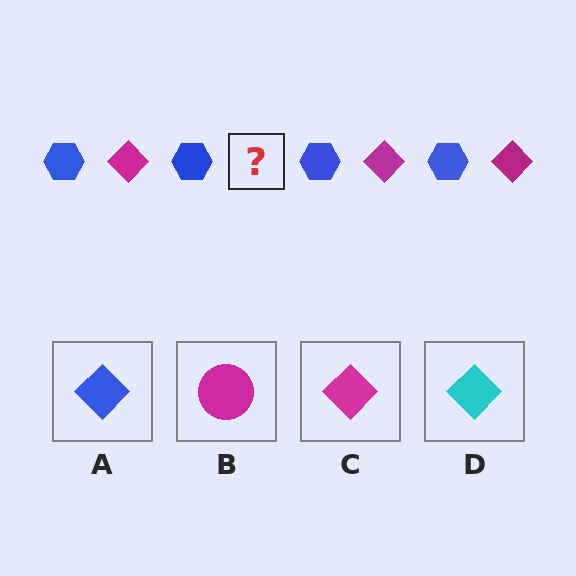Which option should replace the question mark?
Option C.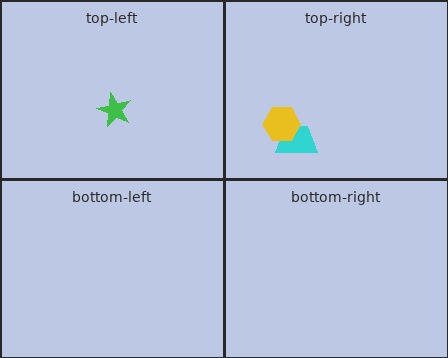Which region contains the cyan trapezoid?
The top-right region.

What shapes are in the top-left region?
The green star.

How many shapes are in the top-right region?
2.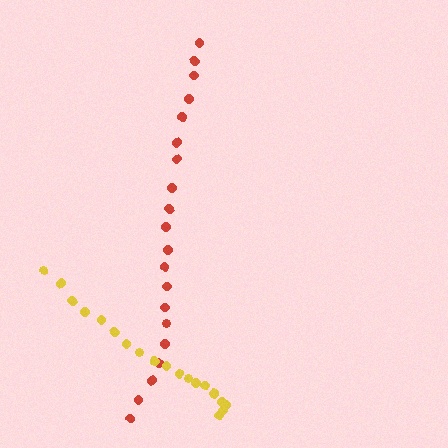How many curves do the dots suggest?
There are 2 distinct paths.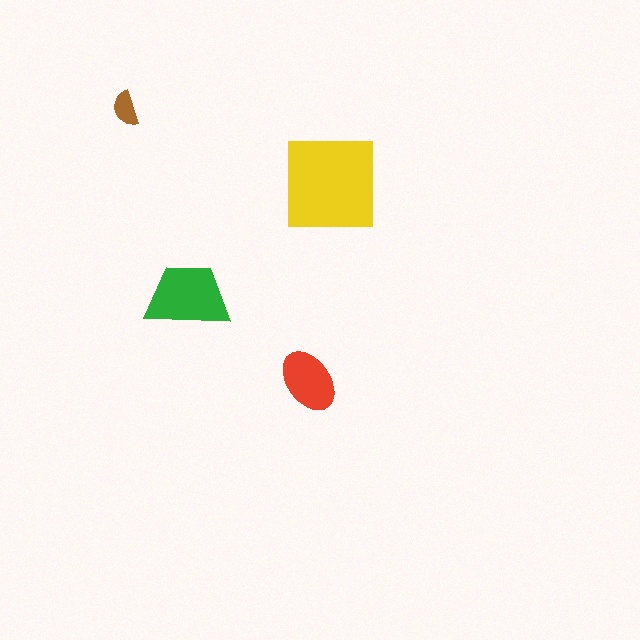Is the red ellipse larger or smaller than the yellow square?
Smaller.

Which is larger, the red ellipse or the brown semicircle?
The red ellipse.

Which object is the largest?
The yellow square.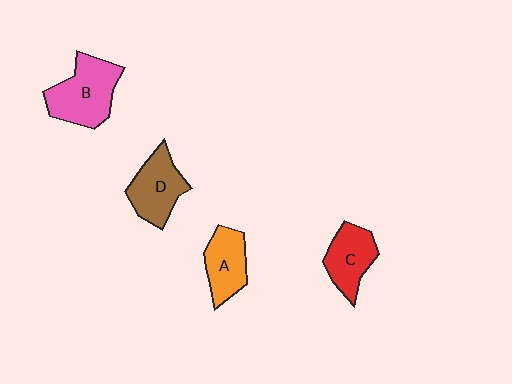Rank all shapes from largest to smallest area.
From largest to smallest: B (pink), D (brown), C (red), A (orange).